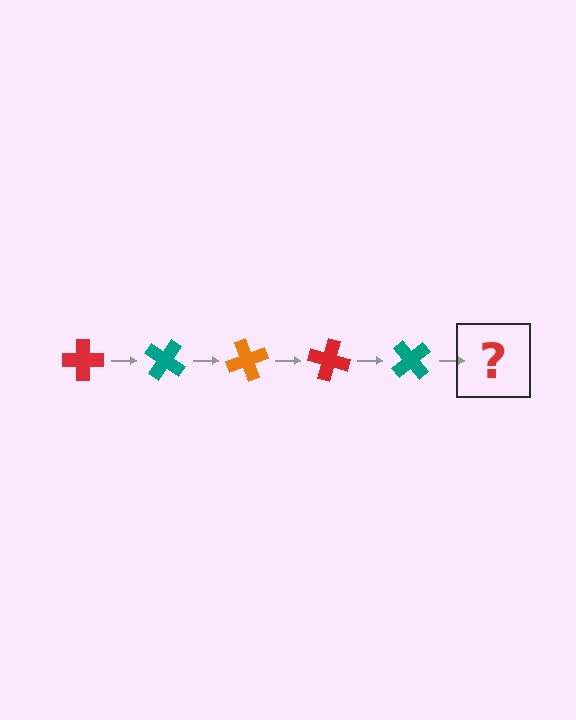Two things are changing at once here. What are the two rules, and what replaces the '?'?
The two rules are that it rotates 35 degrees each step and the color cycles through red, teal, and orange. The '?' should be an orange cross, rotated 175 degrees from the start.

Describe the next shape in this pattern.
It should be an orange cross, rotated 175 degrees from the start.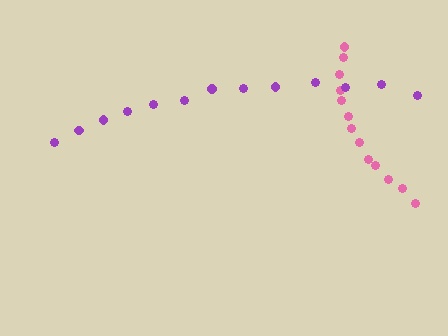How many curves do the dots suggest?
There are 2 distinct paths.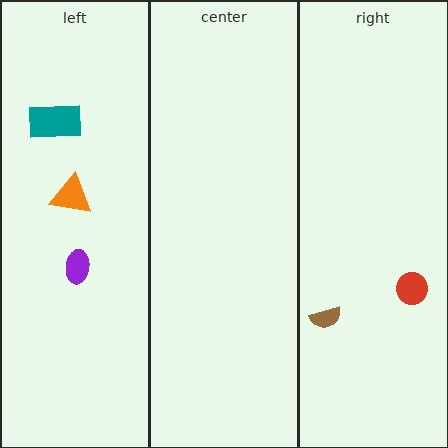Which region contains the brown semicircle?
The right region.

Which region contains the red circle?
The right region.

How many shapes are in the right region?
2.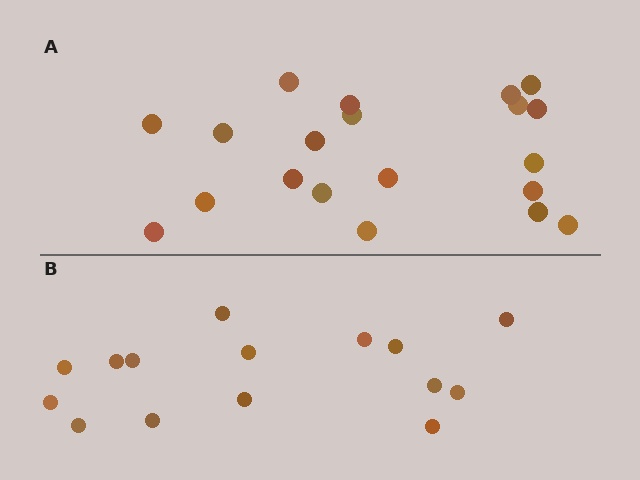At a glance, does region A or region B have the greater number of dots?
Region A (the top region) has more dots.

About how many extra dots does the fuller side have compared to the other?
Region A has about 5 more dots than region B.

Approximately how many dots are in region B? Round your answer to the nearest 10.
About 20 dots. (The exact count is 15, which rounds to 20.)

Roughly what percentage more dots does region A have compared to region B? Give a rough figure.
About 35% more.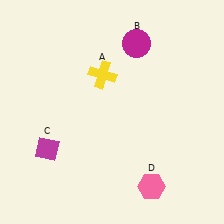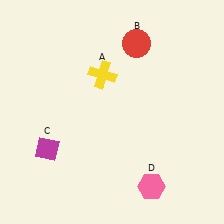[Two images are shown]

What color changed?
The circle (B) changed from magenta in Image 1 to red in Image 2.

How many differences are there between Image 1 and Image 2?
There is 1 difference between the two images.